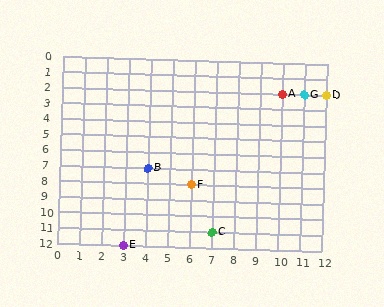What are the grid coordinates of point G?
Point G is at grid coordinates (11, 2).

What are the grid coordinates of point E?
Point E is at grid coordinates (3, 12).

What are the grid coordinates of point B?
Point B is at grid coordinates (4, 7).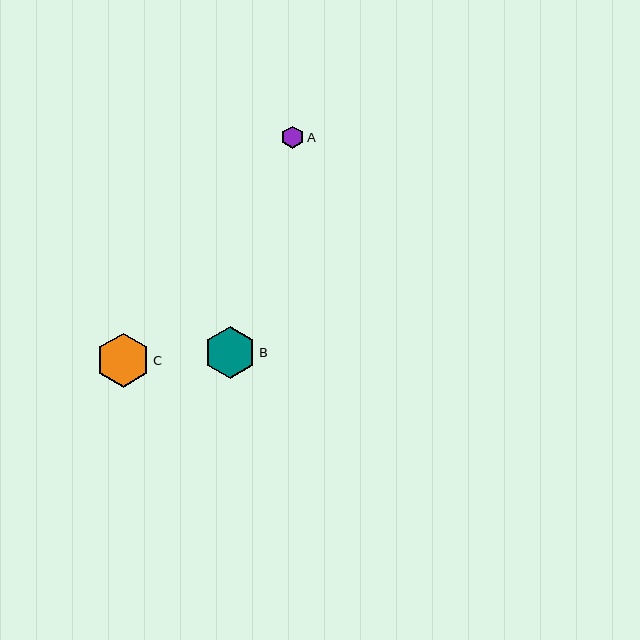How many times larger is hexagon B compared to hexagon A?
Hexagon B is approximately 2.3 times the size of hexagon A.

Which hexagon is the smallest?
Hexagon A is the smallest with a size of approximately 22 pixels.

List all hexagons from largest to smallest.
From largest to smallest: C, B, A.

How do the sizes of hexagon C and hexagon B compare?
Hexagon C and hexagon B are approximately the same size.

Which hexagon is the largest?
Hexagon C is the largest with a size of approximately 54 pixels.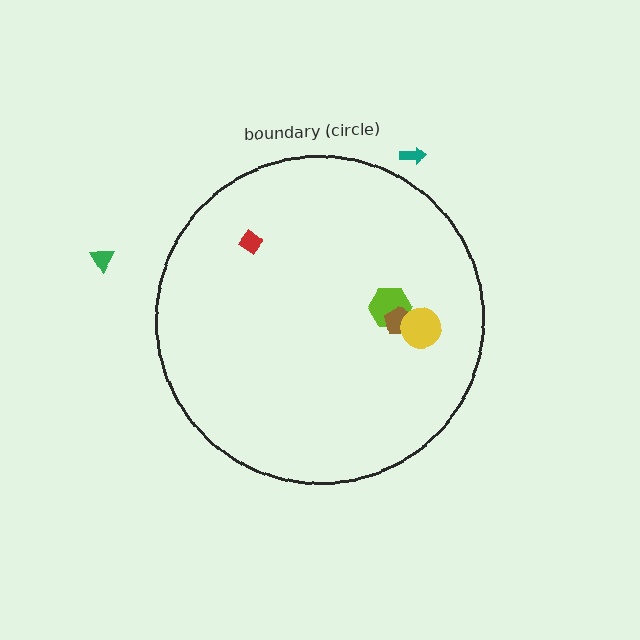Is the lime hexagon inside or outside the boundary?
Inside.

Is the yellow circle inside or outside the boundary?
Inside.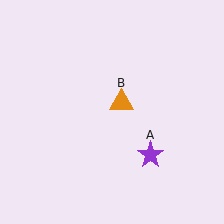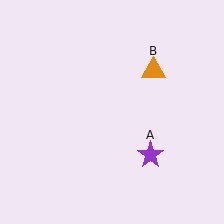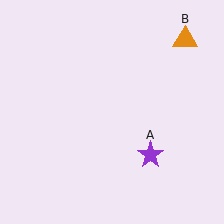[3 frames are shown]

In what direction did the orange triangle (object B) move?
The orange triangle (object B) moved up and to the right.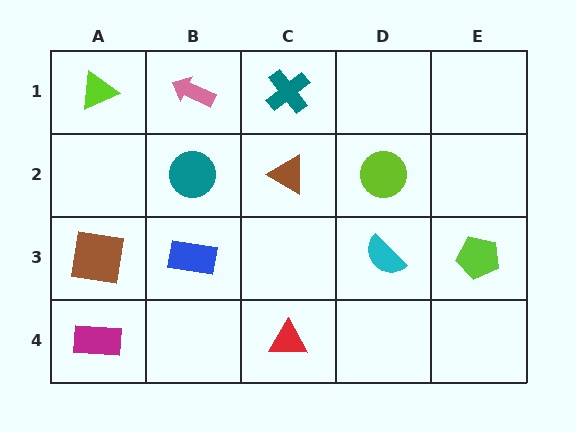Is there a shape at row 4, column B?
No, that cell is empty.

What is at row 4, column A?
A magenta rectangle.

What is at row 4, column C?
A red triangle.